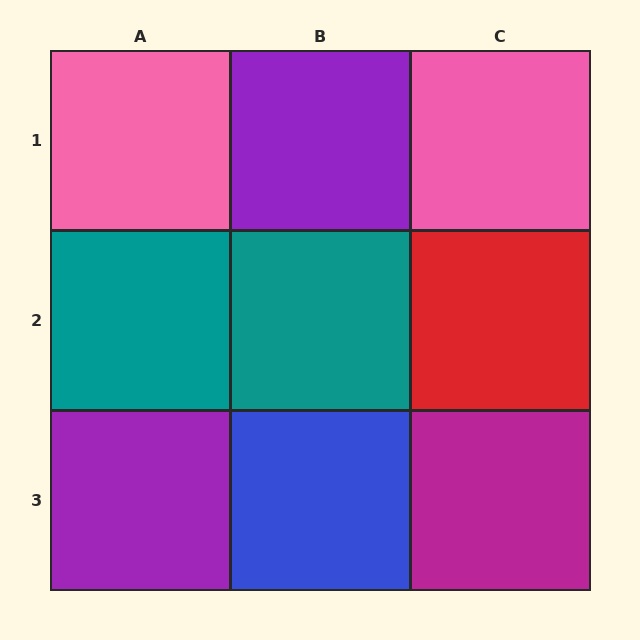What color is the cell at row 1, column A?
Pink.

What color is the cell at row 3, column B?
Blue.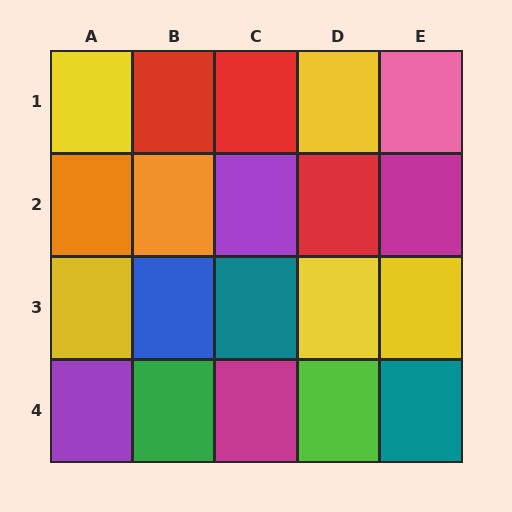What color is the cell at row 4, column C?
Magenta.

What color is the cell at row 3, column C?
Teal.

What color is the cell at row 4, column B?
Green.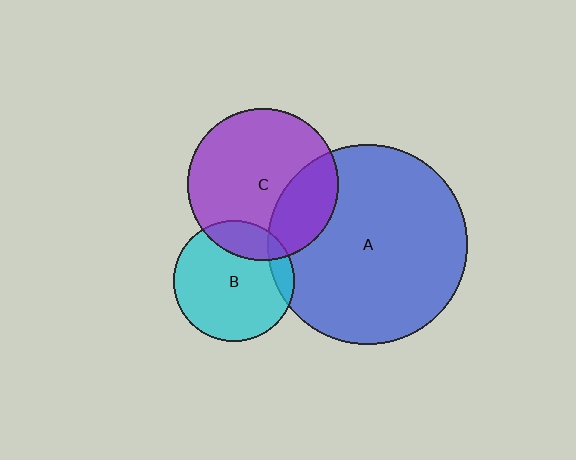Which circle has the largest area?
Circle A (blue).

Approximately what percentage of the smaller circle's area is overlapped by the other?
Approximately 20%.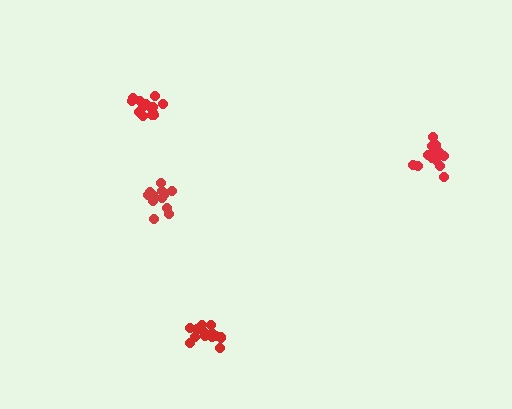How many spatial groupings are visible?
There are 4 spatial groupings.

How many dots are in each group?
Group 1: 14 dots, Group 2: 14 dots, Group 3: 12 dots, Group 4: 16 dots (56 total).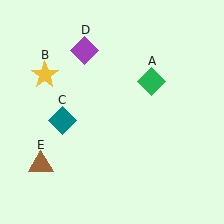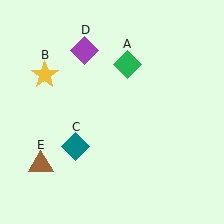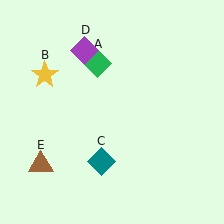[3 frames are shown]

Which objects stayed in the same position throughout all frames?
Yellow star (object B) and purple diamond (object D) and brown triangle (object E) remained stationary.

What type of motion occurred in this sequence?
The green diamond (object A), teal diamond (object C) rotated counterclockwise around the center of the scene.